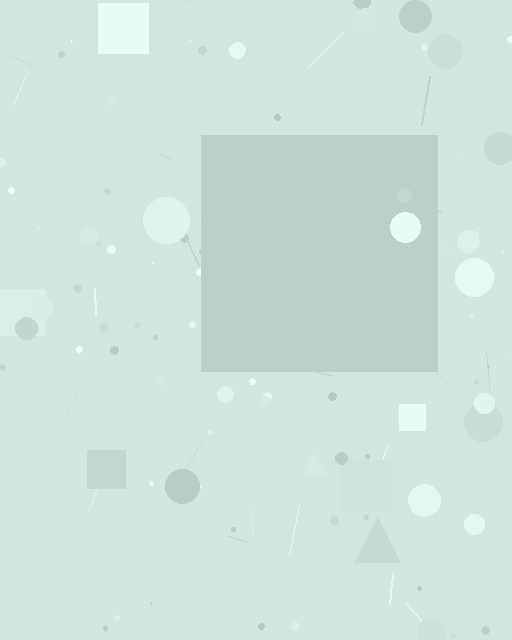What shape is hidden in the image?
A square is hidden in the image.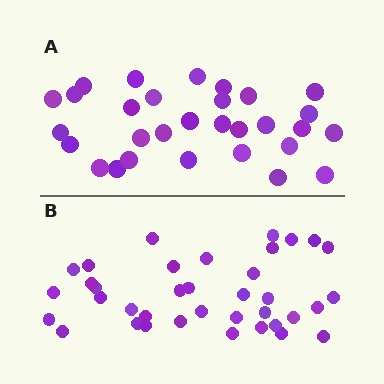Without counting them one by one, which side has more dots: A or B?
Region B (the bottom region) has more dots.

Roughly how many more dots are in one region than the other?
Region B has roughly 8 or so more dots than region A.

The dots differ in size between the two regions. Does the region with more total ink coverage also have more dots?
No. Region A has more total ink coverage because its dots are larger, but region B actually contains more individual dots. Total area can be misleading — the number of items is what matters here.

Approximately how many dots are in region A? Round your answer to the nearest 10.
About 30 dots.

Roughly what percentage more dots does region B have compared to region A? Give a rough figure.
About 25% more.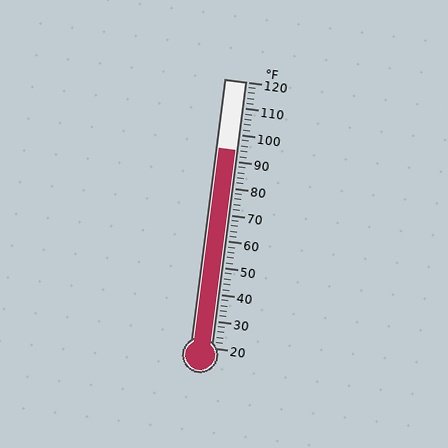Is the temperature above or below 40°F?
The temperature is above 40°F.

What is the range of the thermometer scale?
The thermometer scale ranges from 20°F to 120°F.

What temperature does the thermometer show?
The thermometer shows approximately 94°F.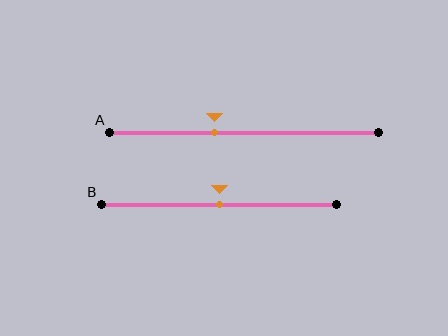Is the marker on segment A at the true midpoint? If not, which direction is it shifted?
No, the marker on segment A is shifted to the left by about 11% of the segment length.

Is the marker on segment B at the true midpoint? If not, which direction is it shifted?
Yes, the marker on segment B is at the true midpoint.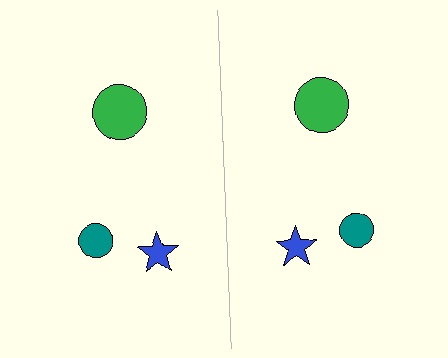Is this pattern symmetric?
Yes, this pattern has bilateral (reflection) symmetry.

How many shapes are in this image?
There are 6 shapes in this image.